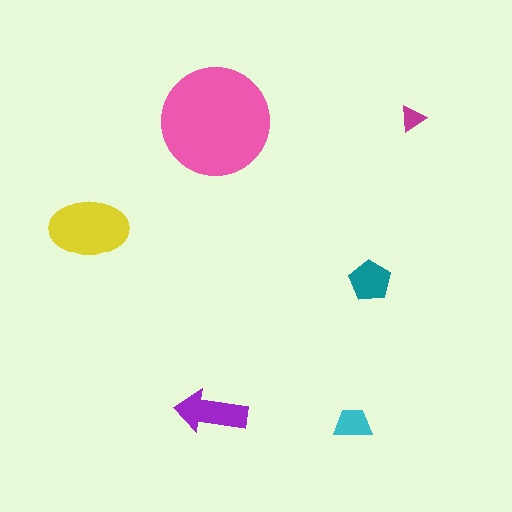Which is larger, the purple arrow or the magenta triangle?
The purple arrow.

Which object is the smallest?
The magenta triangle.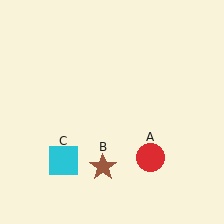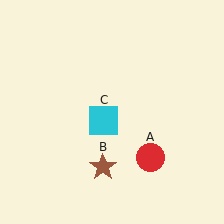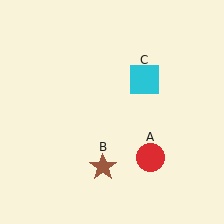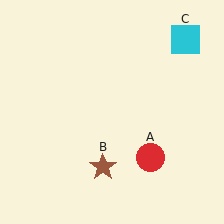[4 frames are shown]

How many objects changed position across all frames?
1 object changed position: cyan square (object C).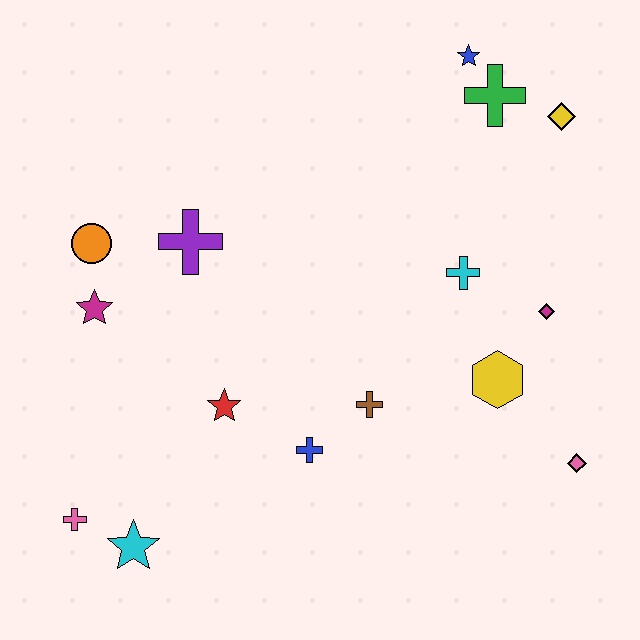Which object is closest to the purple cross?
The orange circle is closest to the purple cross.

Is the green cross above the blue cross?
Yes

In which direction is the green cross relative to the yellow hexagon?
The green cross is above the yellow hexagon.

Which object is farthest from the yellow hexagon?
The pink cross is farthest from the yellow hexagon.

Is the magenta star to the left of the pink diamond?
Yes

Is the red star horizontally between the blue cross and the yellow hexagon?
No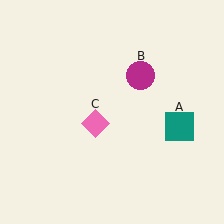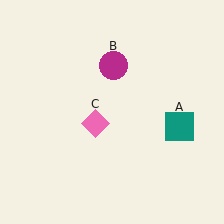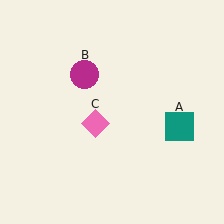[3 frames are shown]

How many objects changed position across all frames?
1 object changed position: magenta circle (object B).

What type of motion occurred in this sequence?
The magenta circle (object B) rotated counterclockwise around the center of the scene.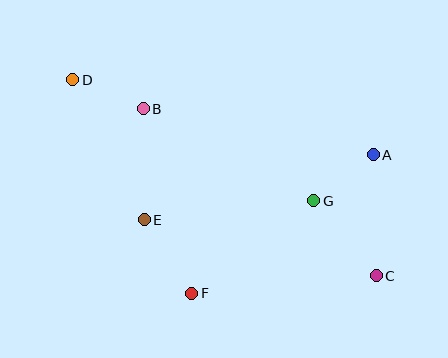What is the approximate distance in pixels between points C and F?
The distance between C and F is approximately 185 pixels.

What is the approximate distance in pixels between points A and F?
The distance between A and F is approximately 228 pixels.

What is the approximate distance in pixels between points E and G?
The distance between E and G is approximately 170 pixels.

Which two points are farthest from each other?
Points C and D are farthest from each other.